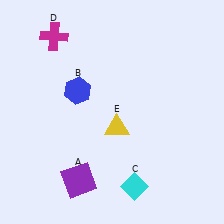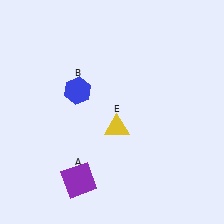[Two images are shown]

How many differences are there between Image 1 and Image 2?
There are 2 differences between the two images.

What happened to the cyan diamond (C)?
The cyan diamond (C) was removed in Image 2. It was in the bottom-right area of Image 1.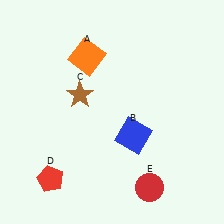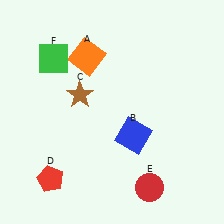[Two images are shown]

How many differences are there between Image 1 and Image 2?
There is 1 difference between the two images.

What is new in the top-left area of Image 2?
A green square (F) was added in the top-left area of Image 2.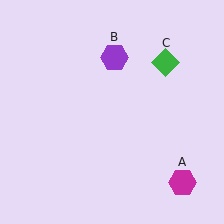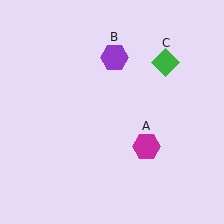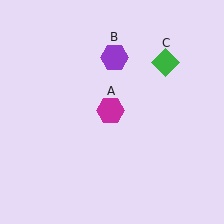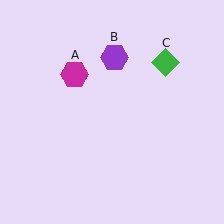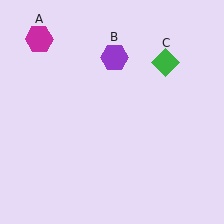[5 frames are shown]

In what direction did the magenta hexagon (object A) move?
The magenta hexagon (object A) moved up and to the left.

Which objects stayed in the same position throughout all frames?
Purple hexagon (object B) and green diamond (object C) remained stationary.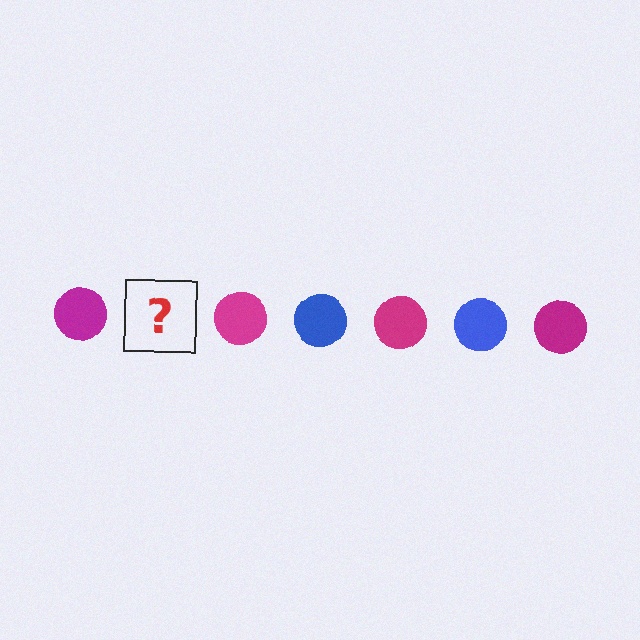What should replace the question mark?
The question mark should be replaced with a blue circle.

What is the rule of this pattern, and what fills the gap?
The rule is that the pattern cycles through magenta, blue circles. The gap should be filled with a blue circle.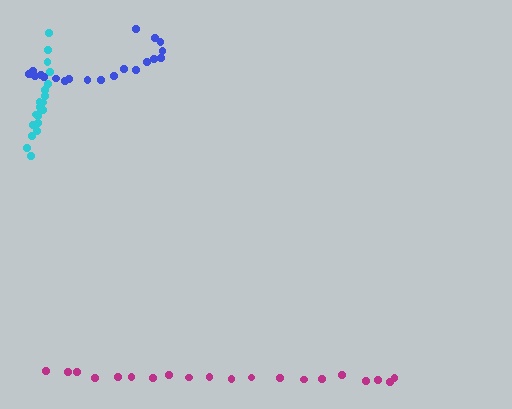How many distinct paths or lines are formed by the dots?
There are 3 distinct paths.